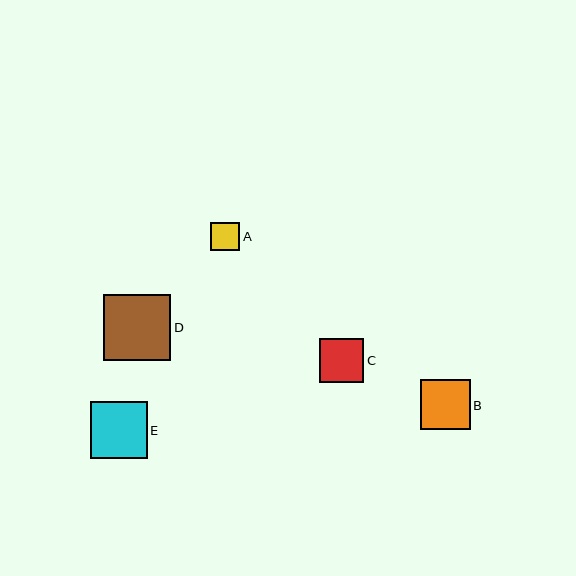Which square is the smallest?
Square A is the smallest with a size of approximately 29 pixels.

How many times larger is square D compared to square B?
Square D is approximately 1.4 times the size of square B.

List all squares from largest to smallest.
From largest to smallest: D, E, B, C, A.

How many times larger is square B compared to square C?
Square B is approximately 1.1 times the size of square C.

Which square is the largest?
Square D is the largest with a size of approximately 67 pixels.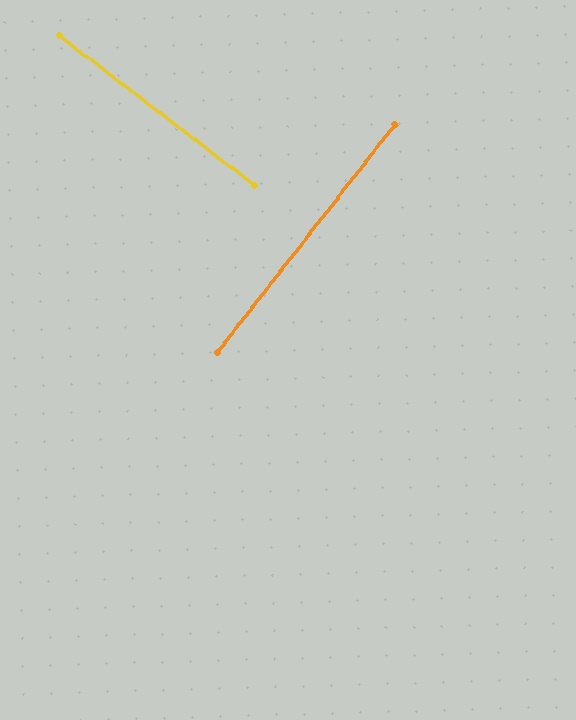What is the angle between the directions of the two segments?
Approximately 90 degrees.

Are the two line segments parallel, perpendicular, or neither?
Perpendicular — they meet at approximately 90°.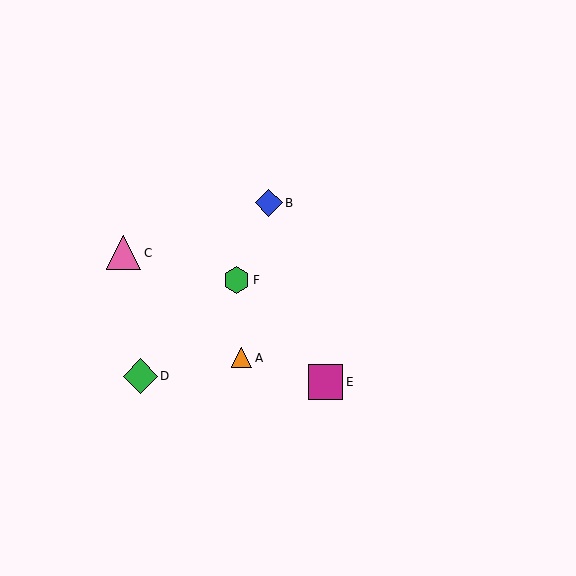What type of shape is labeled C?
Shape C is a pink triangle.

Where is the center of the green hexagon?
The center of the green hexagon is at (237, 280).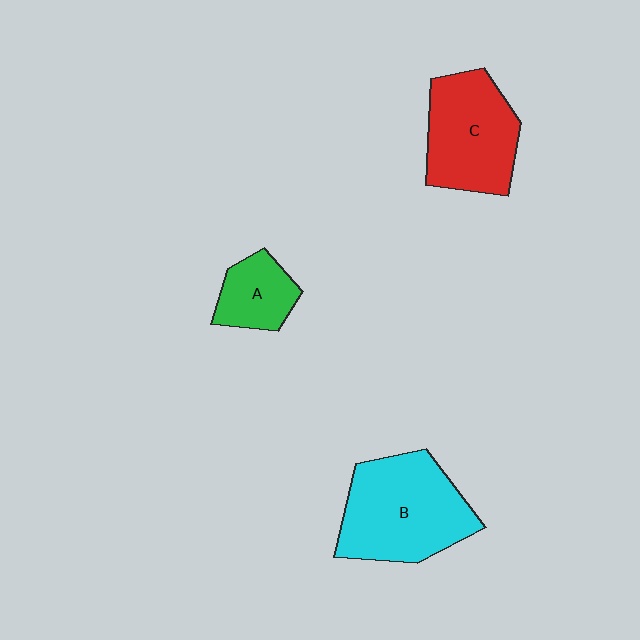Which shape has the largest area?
Shape B (cyan).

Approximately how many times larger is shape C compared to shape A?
Approximately 1.9 times.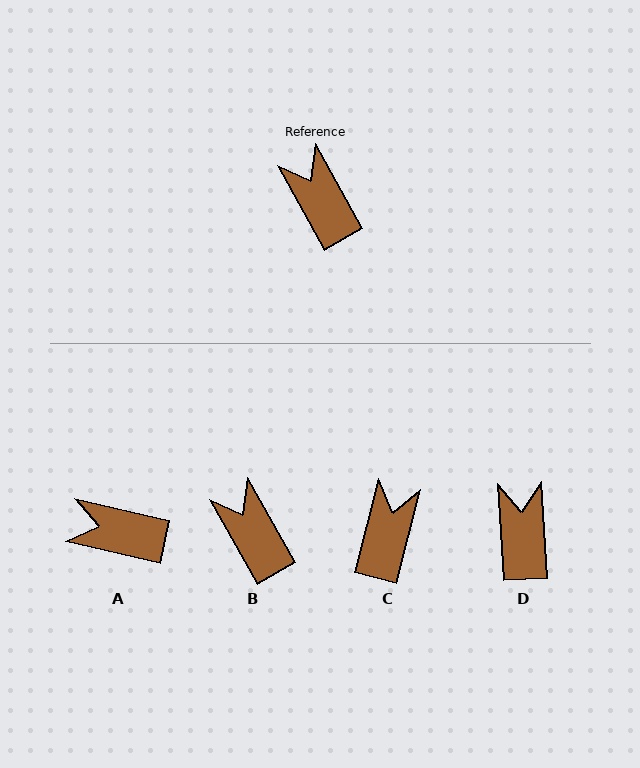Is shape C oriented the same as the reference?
No, it is off by about 44 degrees.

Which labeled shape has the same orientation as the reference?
B.